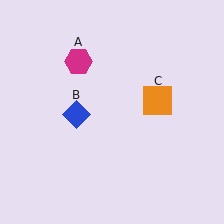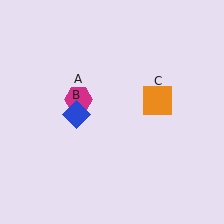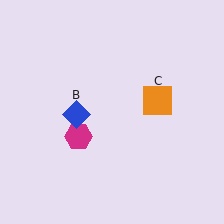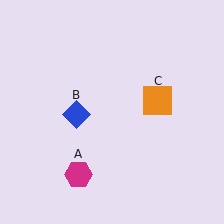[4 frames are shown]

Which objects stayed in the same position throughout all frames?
Blue diamond (object B) and orange square (object C) remained stationary.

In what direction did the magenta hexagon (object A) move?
The magenta hexagon (object A) moved down.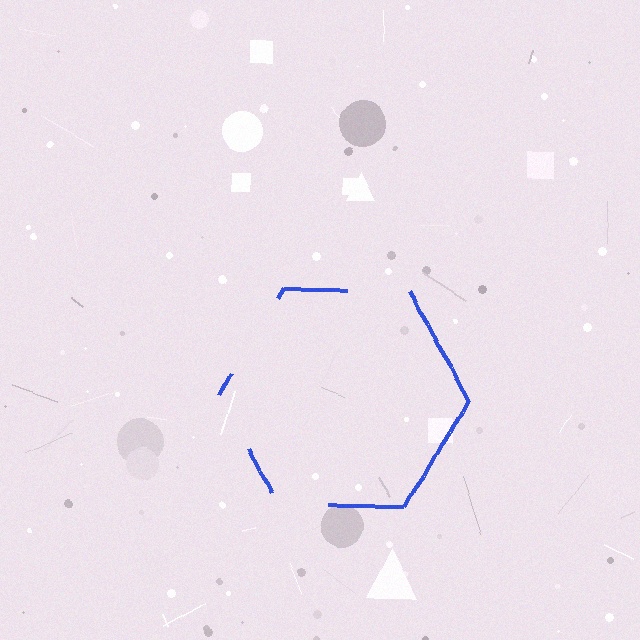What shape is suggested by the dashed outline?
The dashed outline suggests a hexagon.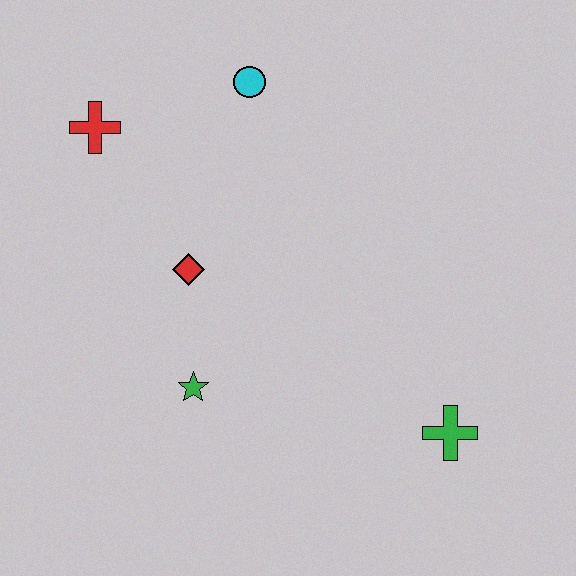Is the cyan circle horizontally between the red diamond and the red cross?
No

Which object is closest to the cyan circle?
The red cross is closest to the cyan circle.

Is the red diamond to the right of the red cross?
Yes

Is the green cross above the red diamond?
No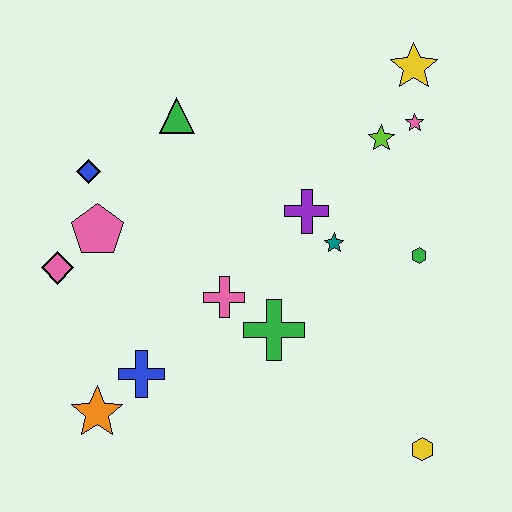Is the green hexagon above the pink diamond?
Yes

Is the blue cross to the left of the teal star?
Yes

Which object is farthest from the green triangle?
The yellow hexagon is farthest from the green triangle.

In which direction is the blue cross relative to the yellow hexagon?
The blue cross is to the left of the yellow hexagon.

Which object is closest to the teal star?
The purple cross is closest to the teal star.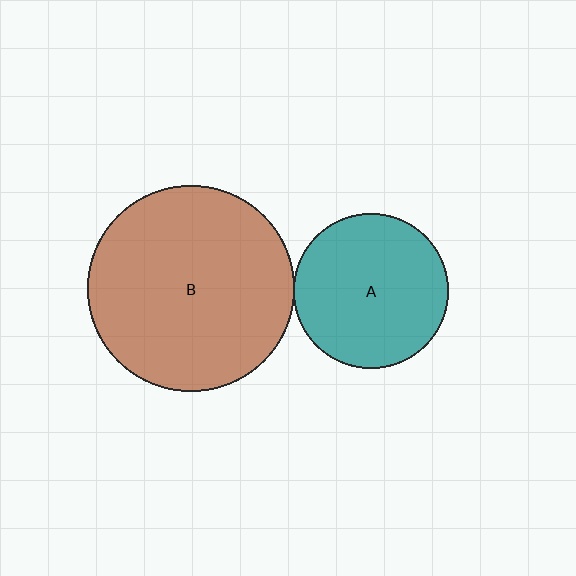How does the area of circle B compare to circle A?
Approximately 1.8 times.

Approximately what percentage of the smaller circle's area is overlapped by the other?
Approximately 5%.